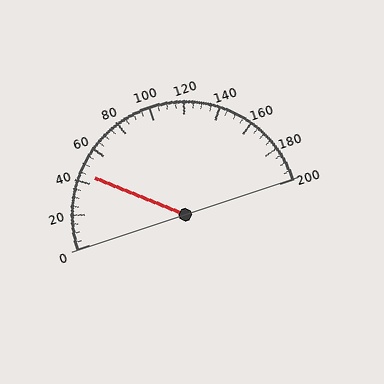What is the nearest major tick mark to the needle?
The nearest major tick mark is 40.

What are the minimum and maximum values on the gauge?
The gauge ranges from 0 to 200.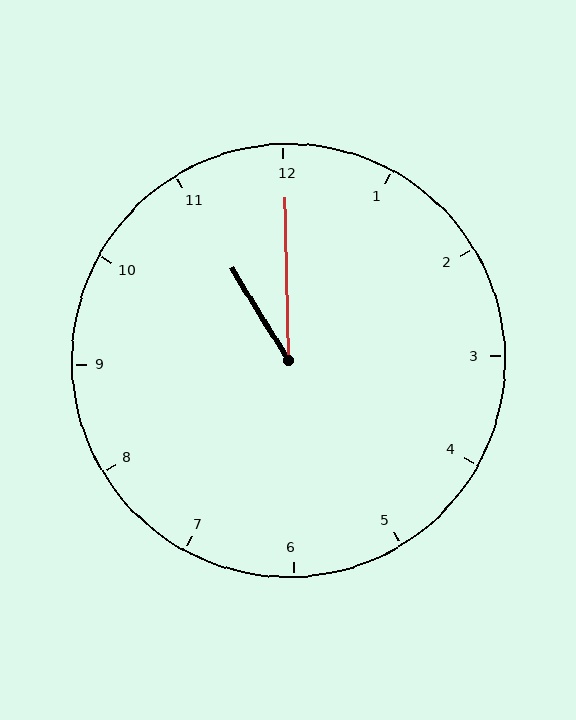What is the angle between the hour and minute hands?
Approximately 30 degrees.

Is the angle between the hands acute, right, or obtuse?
It is acute.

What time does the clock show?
11:00.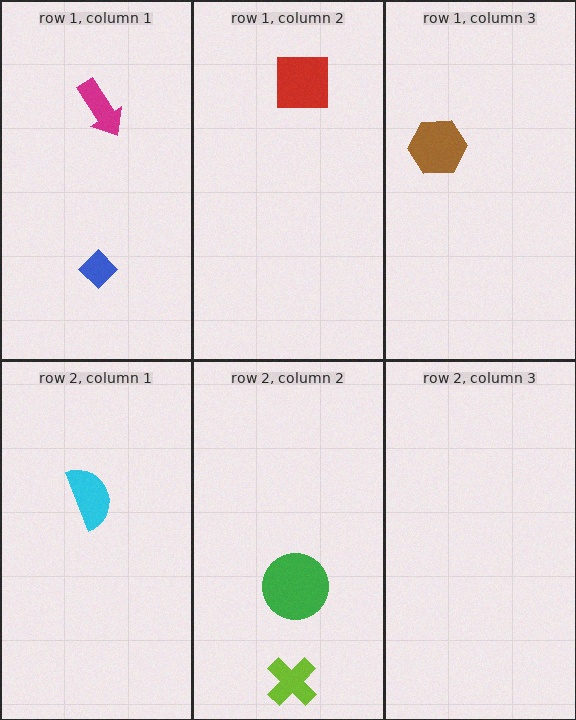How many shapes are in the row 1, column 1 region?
2.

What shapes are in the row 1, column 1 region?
The magenta arrow, the blue diamond.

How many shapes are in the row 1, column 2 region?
1.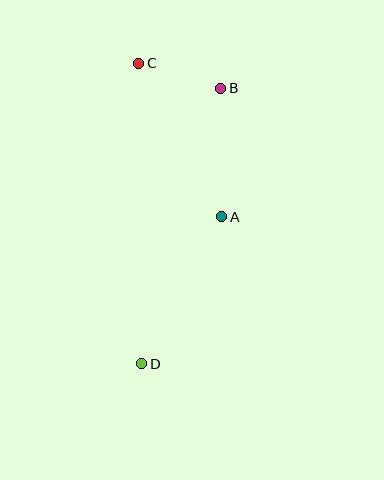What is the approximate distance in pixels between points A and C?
The distance between A and C is approximately 175 pixels.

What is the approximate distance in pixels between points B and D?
The distance between B and D is approximately 286 pixels.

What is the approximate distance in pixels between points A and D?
The distance between A and D is approximately 167 pixels.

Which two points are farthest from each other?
Points C and D are farthest from each other.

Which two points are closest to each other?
Points B and C are closest to each other.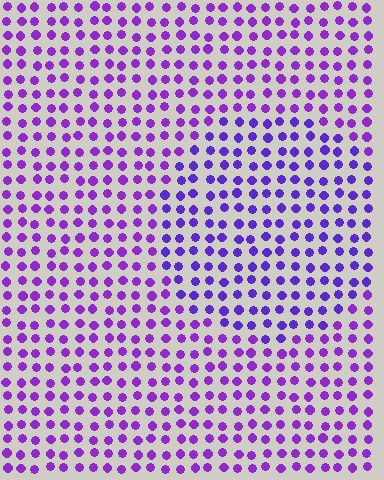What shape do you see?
I see a circle.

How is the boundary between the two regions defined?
The boundary is defined purely by a slight shift in hue (about 20 degrees). Spacing, size, and orientation are identical on both sides.